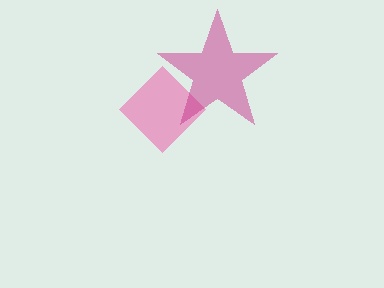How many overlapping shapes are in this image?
There are 2 overlapping shapes in the image.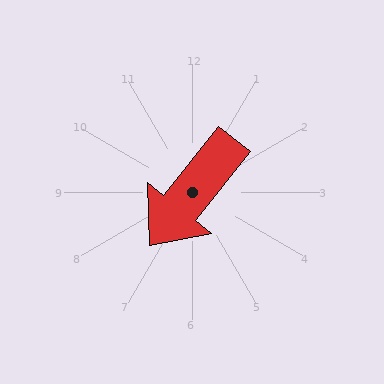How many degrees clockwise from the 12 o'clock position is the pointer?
Approximately 219 degrees.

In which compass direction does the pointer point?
Southwest.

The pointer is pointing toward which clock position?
Roughly 7 o'clock.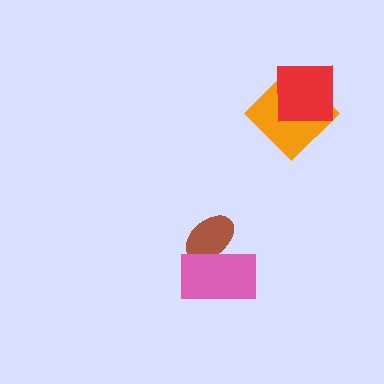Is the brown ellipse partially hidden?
Yes, it is partially covered by another shape.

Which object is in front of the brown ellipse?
The pink rectangle is in front of the brown ellipse.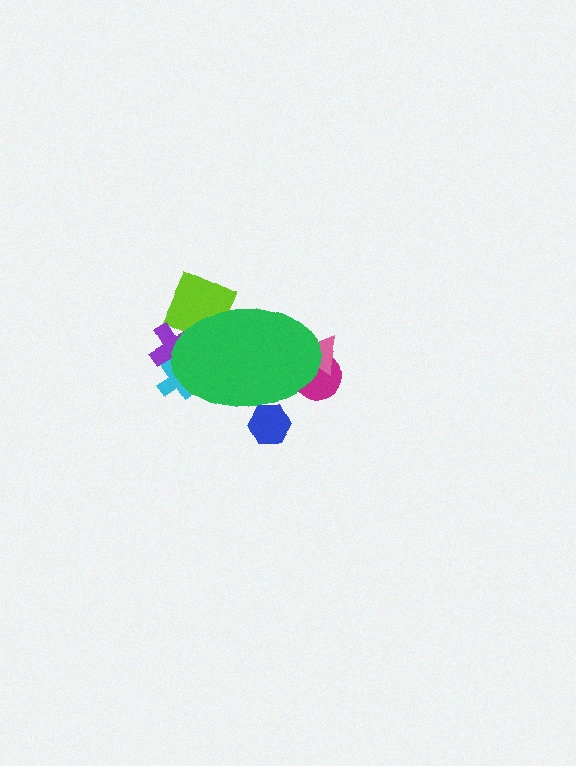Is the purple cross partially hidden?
Yes, the purple cross is partially hidden behind the green ellipse.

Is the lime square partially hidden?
Yes, the lime square is partially hidden behind the green ellipse.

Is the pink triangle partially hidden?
Yes, the pink triangle is partially hidden behind the green ellipse.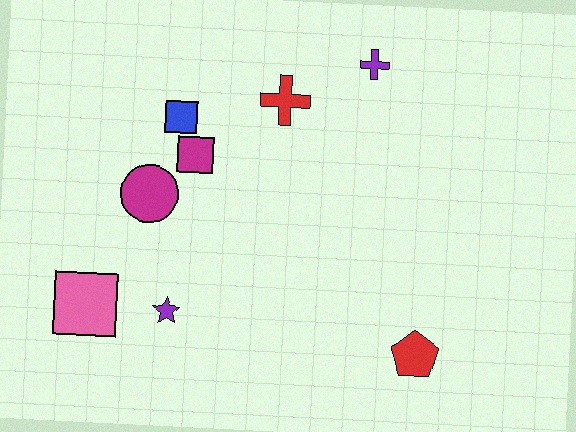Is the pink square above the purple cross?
No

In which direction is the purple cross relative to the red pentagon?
The purple cross is above the red pentagon.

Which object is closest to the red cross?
The purple cross is closest to the red cross.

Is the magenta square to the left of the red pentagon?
Yes